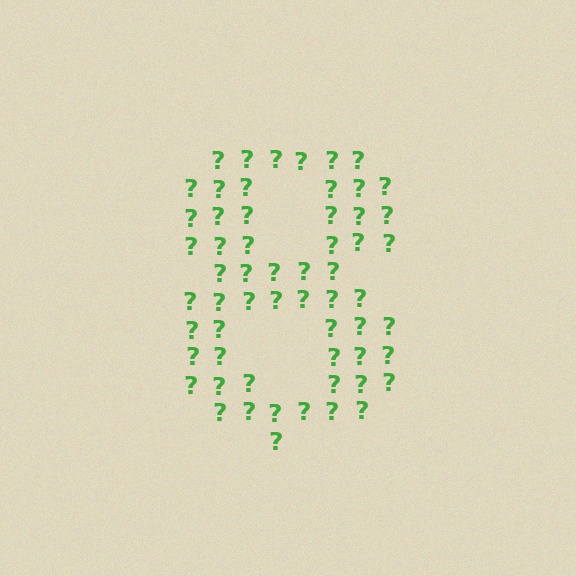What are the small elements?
The small elements are question marks.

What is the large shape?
The large shape is the digit 8.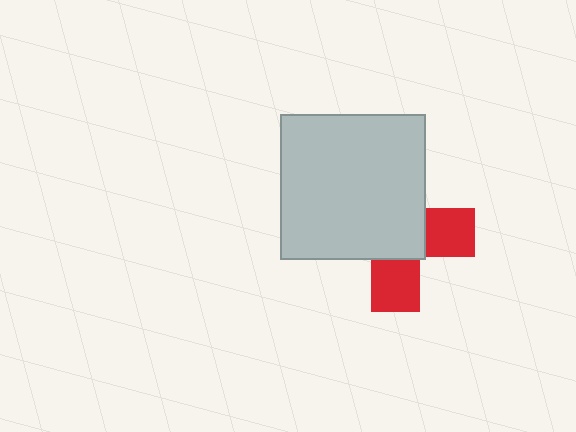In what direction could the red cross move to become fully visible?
The red cross could move toward the lower-right. That would shift it out from behind the light gray square entirely.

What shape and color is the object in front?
The object in front is a light gray square.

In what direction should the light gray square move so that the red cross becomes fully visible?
The light gray square should move toward the upper-left. That is the shortest direction to clear the overlap and leave the red cross fully visible.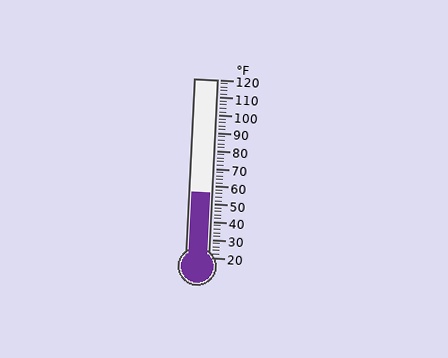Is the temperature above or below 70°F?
The temperature is below 70°F.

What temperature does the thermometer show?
The thermometer shows approximately 56°F.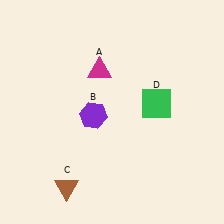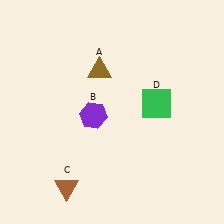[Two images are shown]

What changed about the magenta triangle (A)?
In Image 1, A is magenta. In Image 2, it changed to brown.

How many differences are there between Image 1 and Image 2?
There is 1 difference between the two images.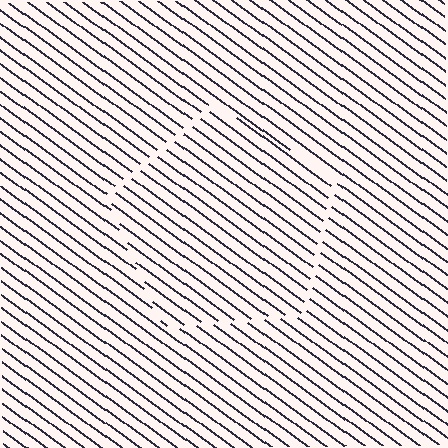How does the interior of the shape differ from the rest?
The interior of the shape contains the same grating, shifted by half a period — the contour is defined by the phase discontinuity where line-ends from the inner and outer gratings abut.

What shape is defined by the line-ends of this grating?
An illusory pentagon. The interior of the shape contains the same grating, shifted by half a period — the contour is defined by the phase discontinuity where line-ends from the inner and outer gratings abut.